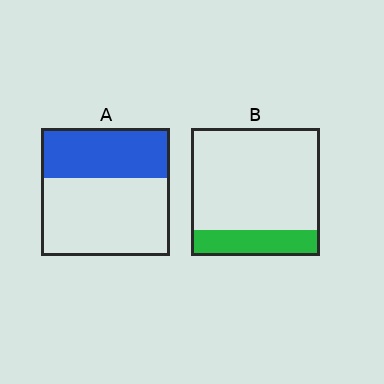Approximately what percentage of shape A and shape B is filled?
A is approximately 40% and B is approximately 20%.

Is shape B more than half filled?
No.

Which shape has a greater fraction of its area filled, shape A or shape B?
Shape A.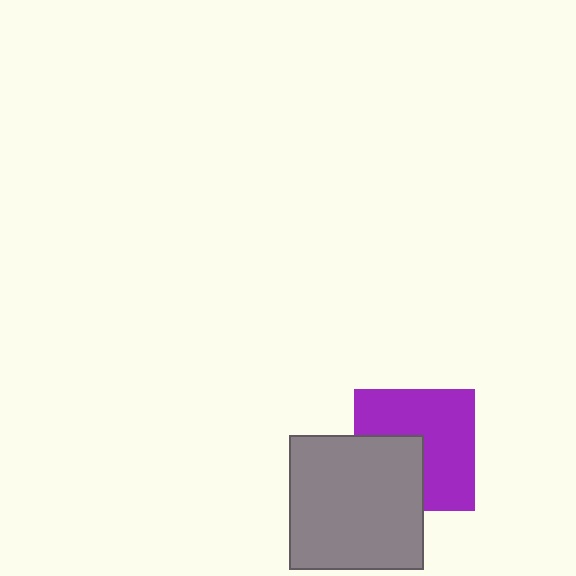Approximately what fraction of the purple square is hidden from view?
Roughly 36% of the purple square is hidden behind the gray square.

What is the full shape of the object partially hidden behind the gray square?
The partially hidden object is a purple square.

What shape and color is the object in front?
The object in front is a gray square.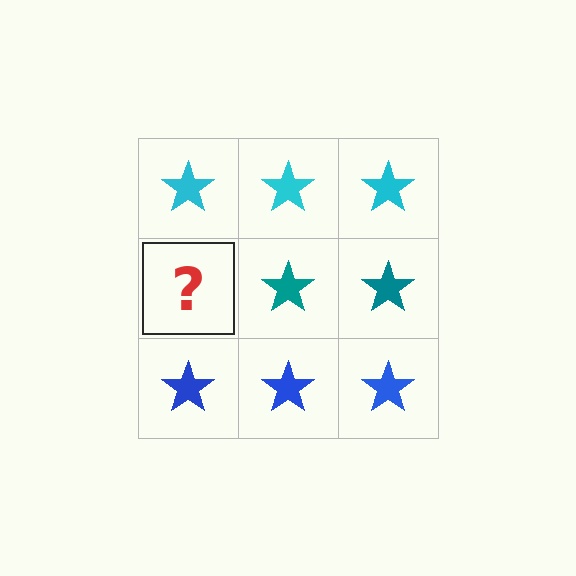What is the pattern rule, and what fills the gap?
The rule is that each row has a consistent color. The gap should be filled with a teal star.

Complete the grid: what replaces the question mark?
The question mark should be replaced with a teal star.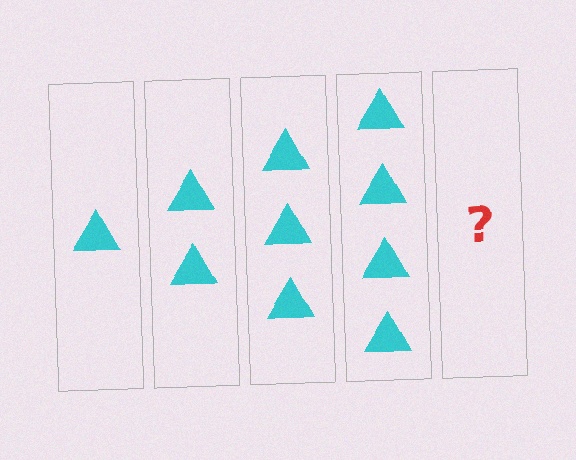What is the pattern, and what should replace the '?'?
The pattern is that each step adds one more triangle. The '?' should be 5 triangles.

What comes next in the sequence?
The next element should be 5 triangles.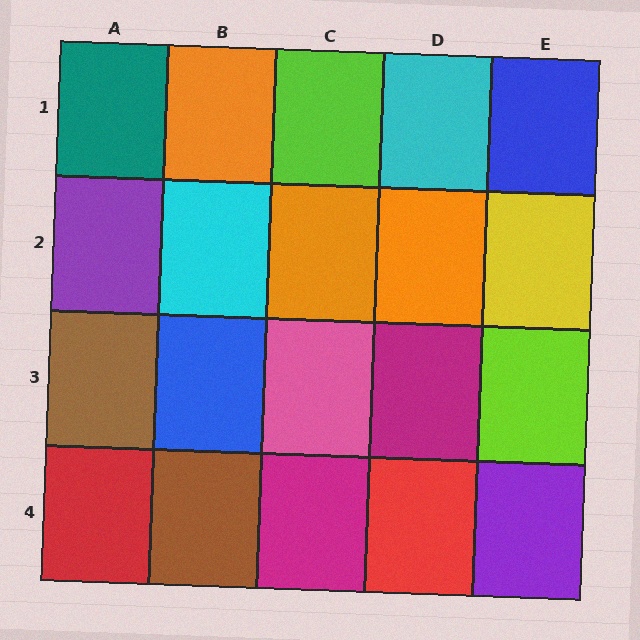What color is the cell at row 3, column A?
Brown.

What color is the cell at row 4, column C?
Magenta.